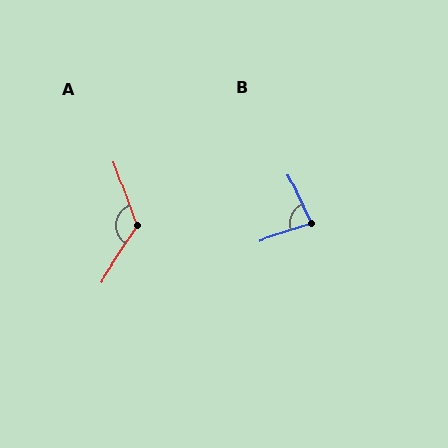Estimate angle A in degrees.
Approximately 126 degrees.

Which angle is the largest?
A, at approximately 126 degrees.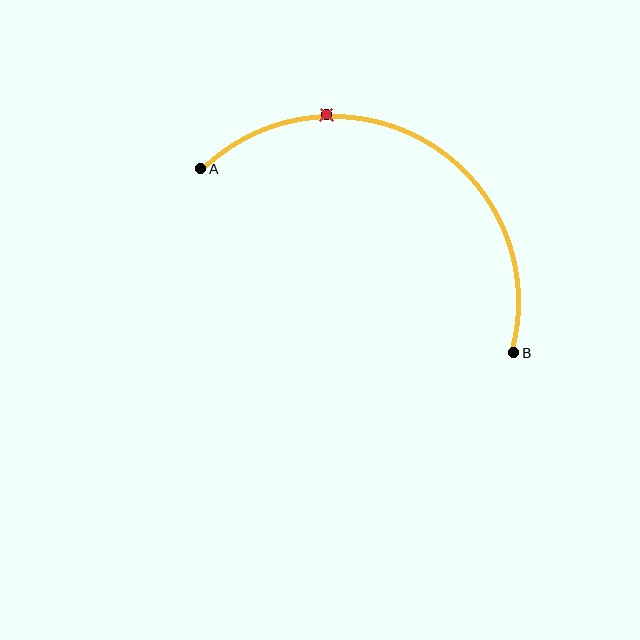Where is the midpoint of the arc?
The arc midpoint is the point on the curve farthest from the straight line joining A and B. It sits above that line.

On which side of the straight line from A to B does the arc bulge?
The arc bulges above the straight line connecting A and B.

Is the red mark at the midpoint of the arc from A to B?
No. The red mark lies on the arc but is closer to endpoint A. The arc midpoint would be at the point on the curve equidistant along the arc from both A and B.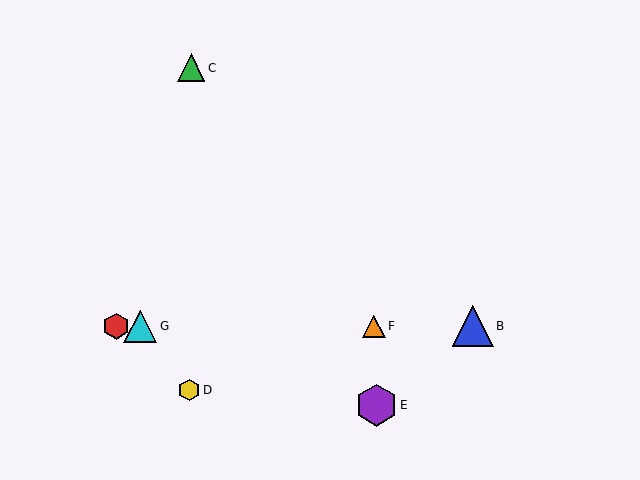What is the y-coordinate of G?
Object G is at y≈326.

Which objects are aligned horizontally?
Objects A, B, F, G are aligned horizontally.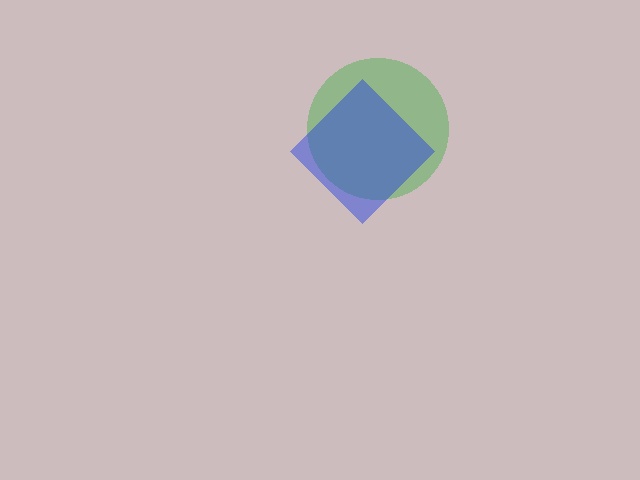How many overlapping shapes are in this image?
There are 2 overlapping shapes in the image.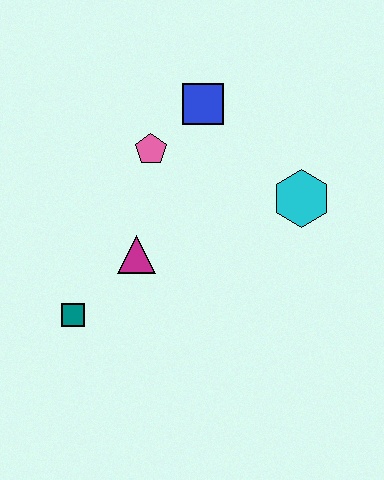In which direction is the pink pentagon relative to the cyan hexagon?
The pink pentagon is to the left of the cyan hexagon.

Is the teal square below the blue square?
Yes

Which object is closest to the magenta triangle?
The teal square is closest to the magenta triangle.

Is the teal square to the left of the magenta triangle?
Yes